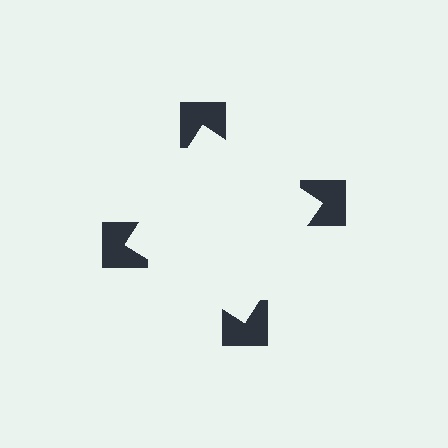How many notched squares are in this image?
There are 4 — one at each vertex of the illusory square.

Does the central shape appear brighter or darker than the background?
It typically appears slightly brighter than the background, even though no actual brightness change is drawn.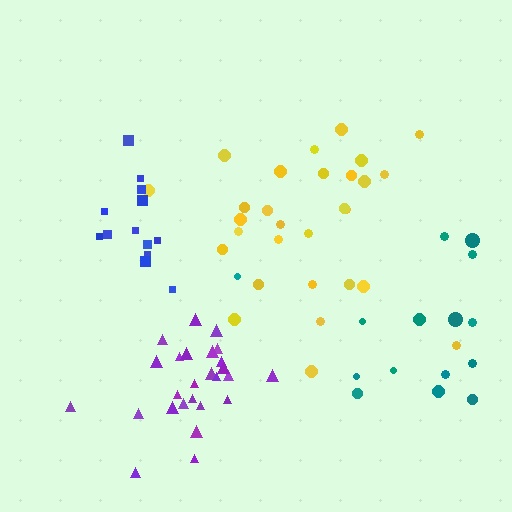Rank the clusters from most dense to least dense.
purple, blue, yellow, teal.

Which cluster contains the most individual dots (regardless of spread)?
Yellow (29).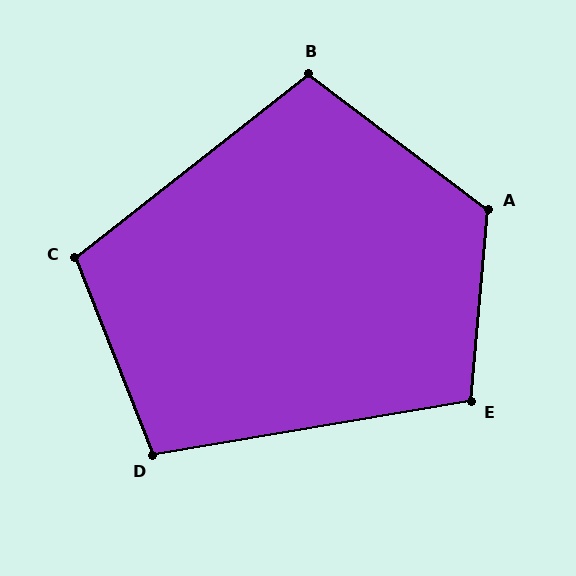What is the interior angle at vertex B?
Approximately 105 degrees (obtuse).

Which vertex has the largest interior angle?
A, at approximately 122 degrees.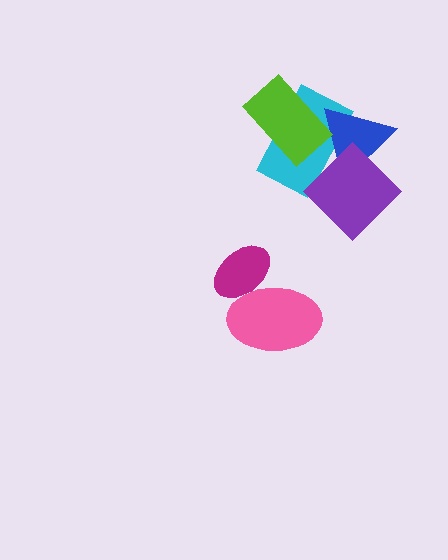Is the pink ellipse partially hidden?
No, no other shape covers it.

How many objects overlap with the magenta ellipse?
1 object overlaps with the magenta ellipse.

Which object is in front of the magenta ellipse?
The pink ellipse is in front of the magenta ellipse.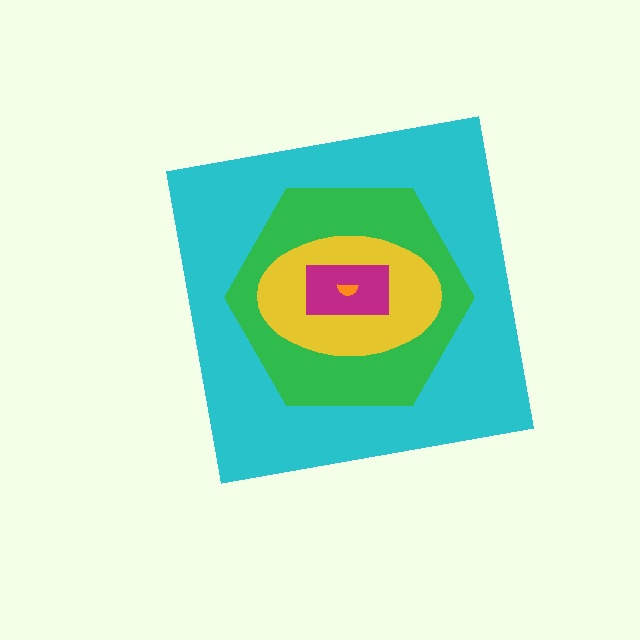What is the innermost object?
The orange semicircle.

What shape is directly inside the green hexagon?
The yellow ellipse.